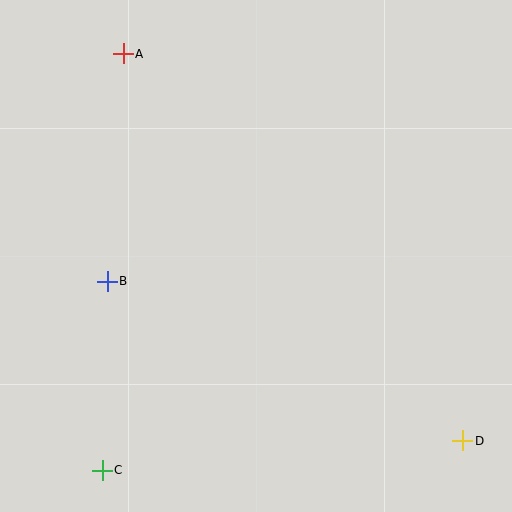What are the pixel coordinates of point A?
Point A is at (123, 54).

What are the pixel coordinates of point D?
Point D is at (463, 441).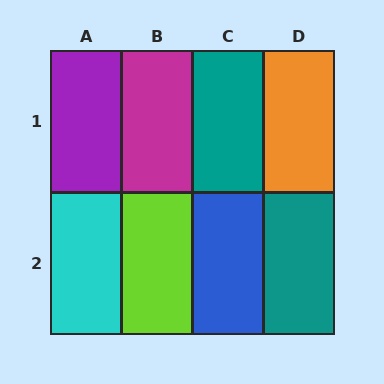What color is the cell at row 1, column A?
Purple.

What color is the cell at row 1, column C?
Teal.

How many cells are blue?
1 cell is blue.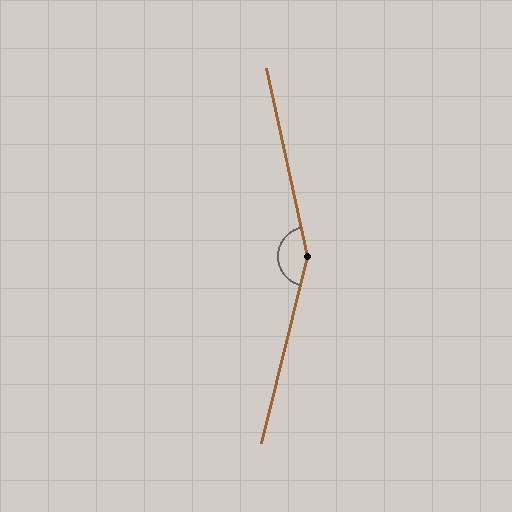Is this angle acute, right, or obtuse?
It is obtuse.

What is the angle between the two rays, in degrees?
Approximately 154 degrees.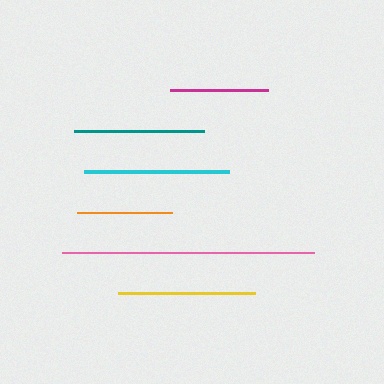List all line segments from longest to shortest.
From longest to shortest: pink, cyan, yellow, teal, magenta, orange.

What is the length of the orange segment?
The orange segment is approximately 95 pixels long.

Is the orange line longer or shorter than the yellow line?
The yellow line is longer than the orange line.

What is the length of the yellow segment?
The yellow segment is approximately 137 pixels long.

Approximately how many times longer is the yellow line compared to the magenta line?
The yellow line is approximately 1.4 times the length of the magenta line.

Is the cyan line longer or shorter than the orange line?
The cyan line is longer than the orange line.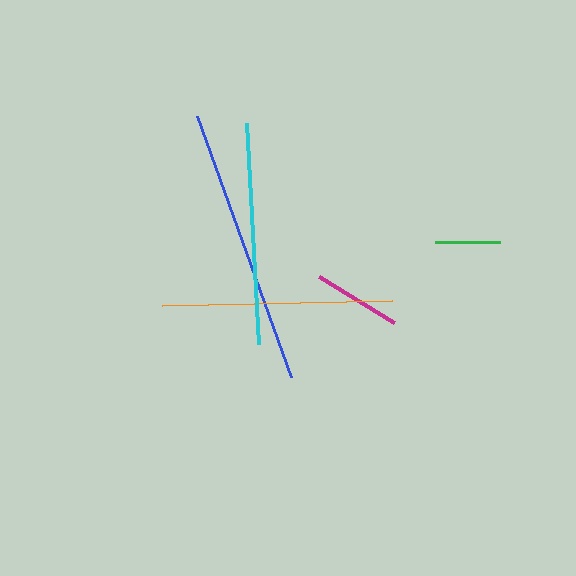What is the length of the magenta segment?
The magenta segment is approximately 88 pixels long.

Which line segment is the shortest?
The green line is the shortest at approximately 65 pixels.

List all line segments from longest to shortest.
From longest to shortest: blue, orange, cyan, magenta, green.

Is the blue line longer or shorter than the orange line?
The blue line is longer than the orange line.